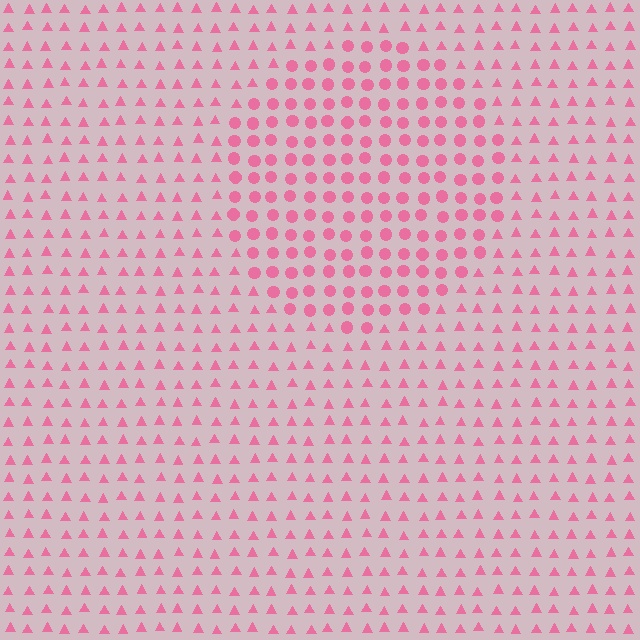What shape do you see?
I see a circle.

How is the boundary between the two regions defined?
The boundary is defined by a change in element shape: circles inside vs. triangles outside. All elements share the same color and spacing.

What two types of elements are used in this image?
The image uses circles inside the circle region and triangles outside it.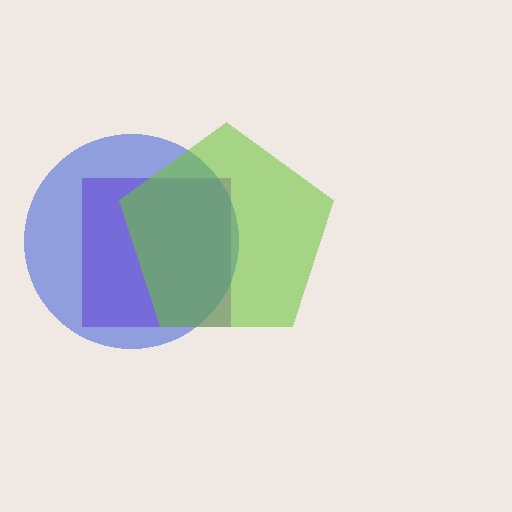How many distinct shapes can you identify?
There are 3 distinct shapes: a purple square, a blue circle, a lime pentagon.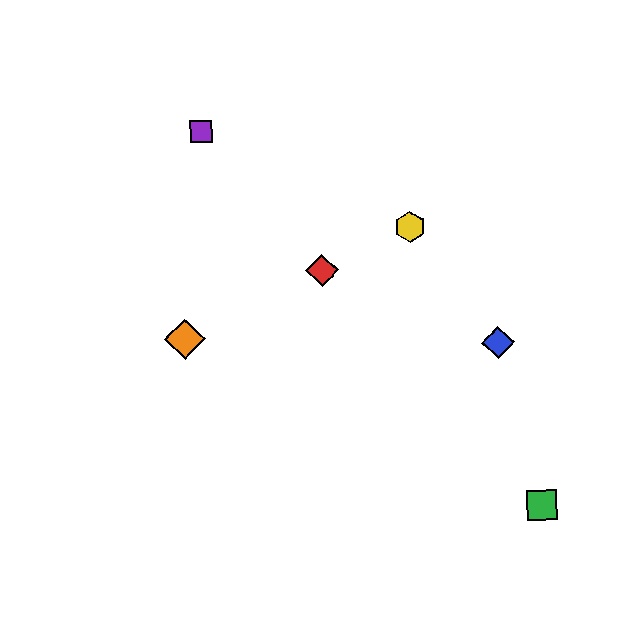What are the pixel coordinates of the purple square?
The purple square is at (201, 132).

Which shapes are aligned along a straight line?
The red diamond, the yellow hexagon, the orange diamond are aligned along a straight line.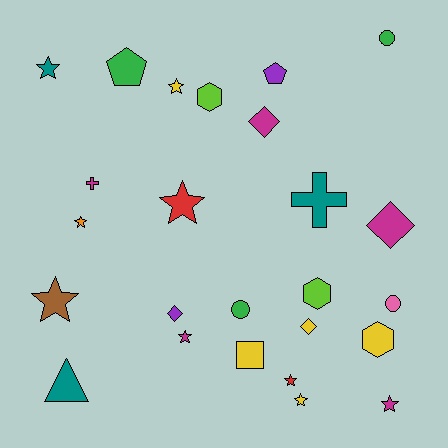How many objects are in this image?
There are 25 objects.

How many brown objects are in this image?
There is 1 brown object.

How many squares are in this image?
There is 1 square.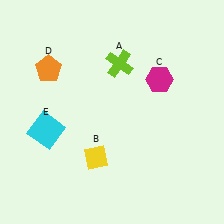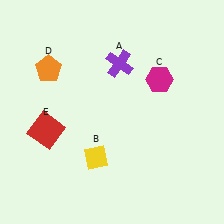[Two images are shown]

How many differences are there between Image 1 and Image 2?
There are 2 differences between the two images.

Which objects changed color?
A changed from lime to purple. E changed from cyan to red.